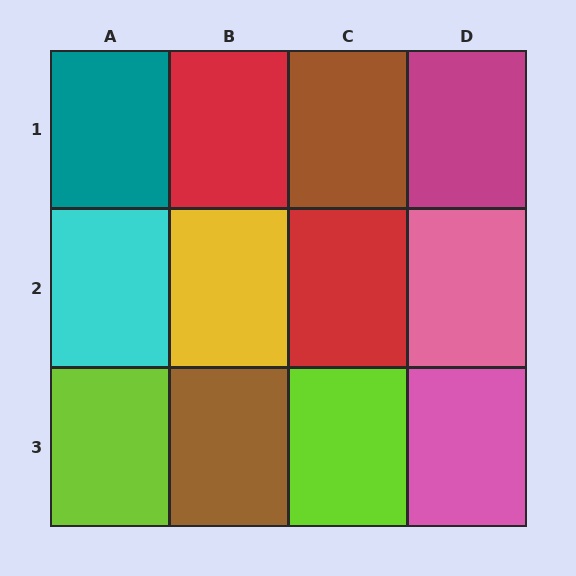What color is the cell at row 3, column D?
Pink.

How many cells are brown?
2 cells are brown.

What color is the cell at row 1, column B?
Red.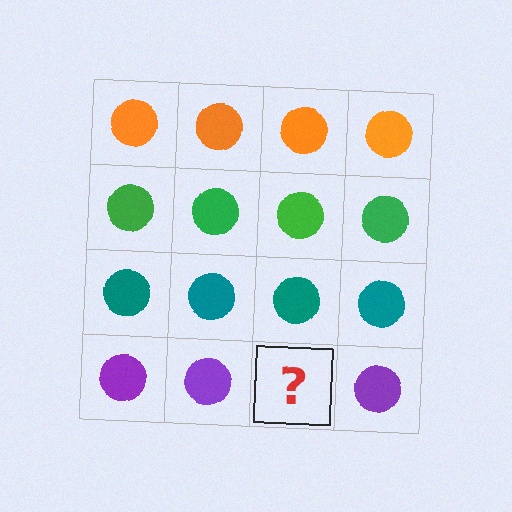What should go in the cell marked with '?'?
The missing cell should contain a purple circle.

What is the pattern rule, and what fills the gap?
The rule is that each row has a consistent color. The gap should be filled with a purple circle.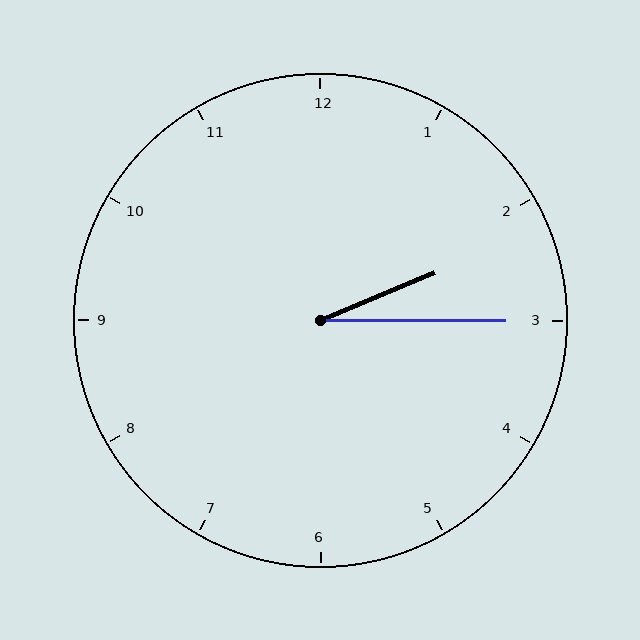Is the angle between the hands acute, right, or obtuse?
It is acute.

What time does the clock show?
2:15.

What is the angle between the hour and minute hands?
Approximately 22 degrees.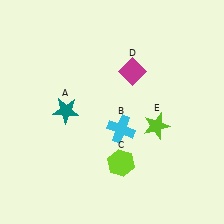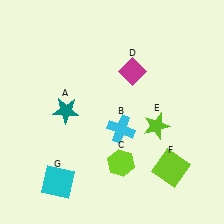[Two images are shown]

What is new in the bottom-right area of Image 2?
A lime square (F) was added in the bottom-right area of Image 2.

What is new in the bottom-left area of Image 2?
A cyan square (G) was added in the bottom-left area of Image 2.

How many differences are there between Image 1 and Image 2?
There are 2 differences between the two images.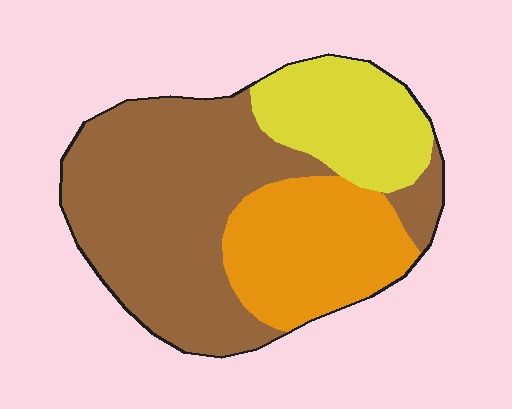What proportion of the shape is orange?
Orange takes up between a sixth and a third of the shape.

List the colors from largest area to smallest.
From largest to smallest: brown, orange, yellow.